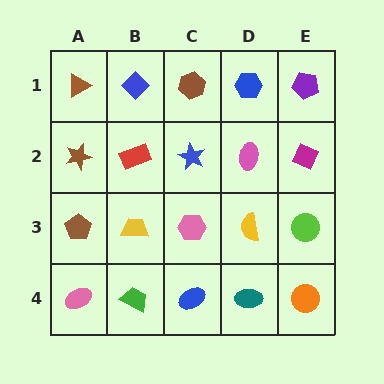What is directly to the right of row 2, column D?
A magenta diamond.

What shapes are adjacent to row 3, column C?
A blue star (row 2, column C), a blue ellipse (row 4, column C), a yellow trapezoid (row 3, column B), a yellow semicircle (row 3, column D).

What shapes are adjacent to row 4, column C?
A pink hexagon (row 3, column C), a green trapezoid (row 4, column B), a teal ellipse (row 4, column D).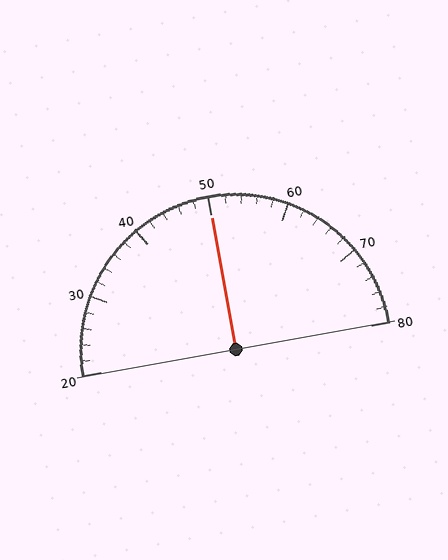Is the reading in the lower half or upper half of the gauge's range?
The reading is in the upper half of the range (20 to 80).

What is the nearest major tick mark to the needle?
The nearest major tick mark is 50.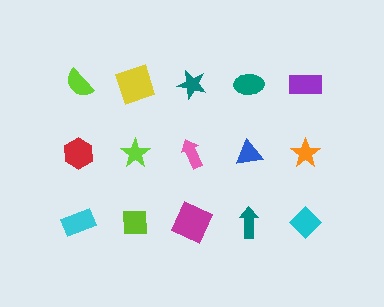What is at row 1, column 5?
A purple rectangle.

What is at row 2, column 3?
A pink arrow.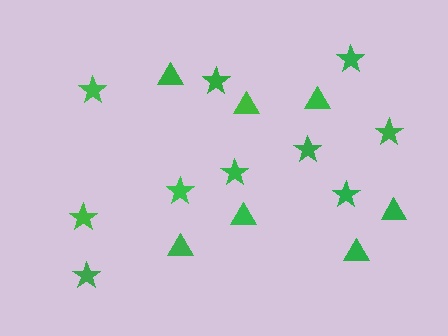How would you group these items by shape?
There are 2 groups: one group of triangles (7) and one group of stars (10).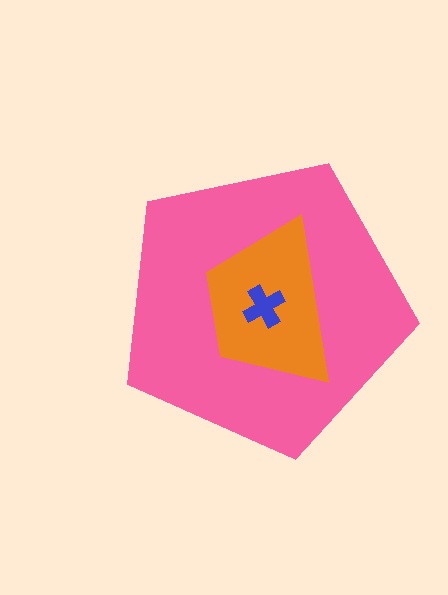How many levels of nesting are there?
3.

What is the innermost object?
The blue cross.